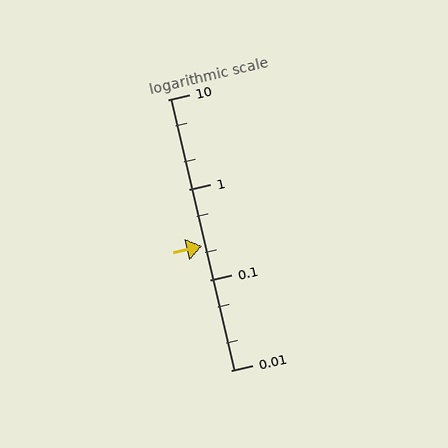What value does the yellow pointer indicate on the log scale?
The pointer indicates approximately 0.24.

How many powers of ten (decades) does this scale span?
The scale spans 3 decades, from 0.01 to 10.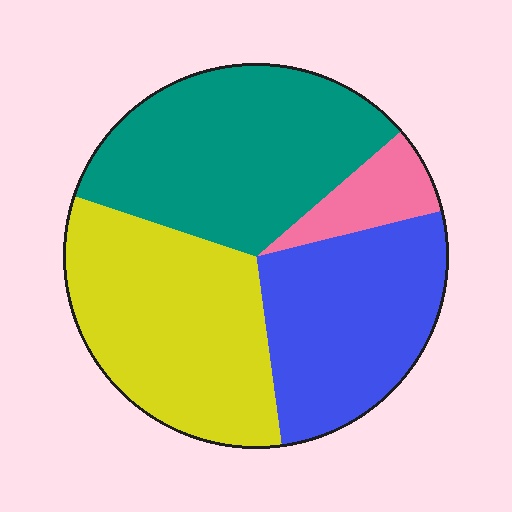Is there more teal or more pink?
Teal.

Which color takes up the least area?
Pink, at roughly 5%.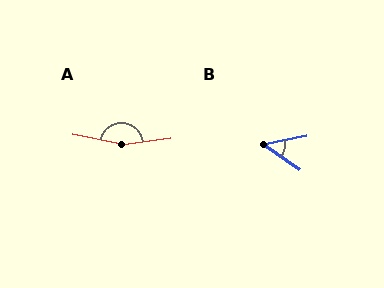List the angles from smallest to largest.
B (46°), A (160°).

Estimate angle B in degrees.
Approximately 46 degrees.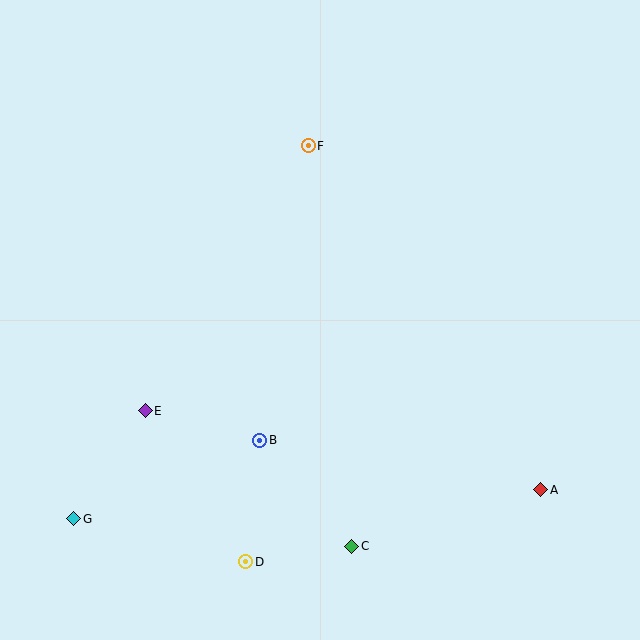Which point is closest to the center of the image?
Point B at (260, 440) is closest to the center.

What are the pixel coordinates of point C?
Point C is at (352, 546).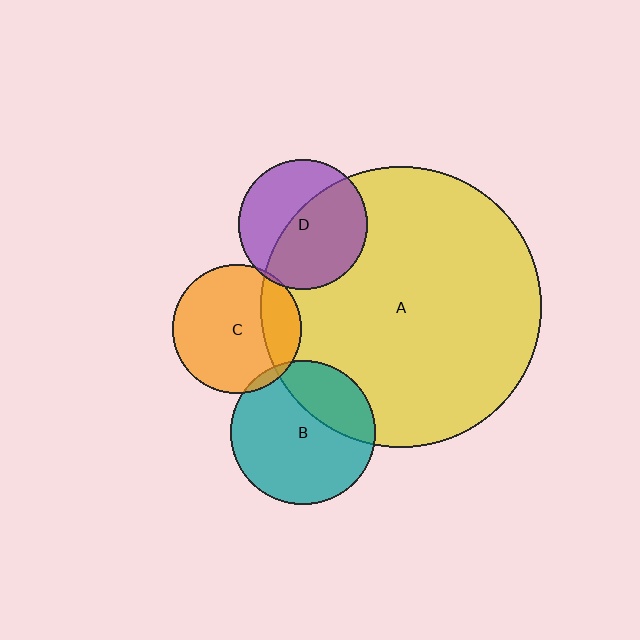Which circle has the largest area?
Circle A (yellow).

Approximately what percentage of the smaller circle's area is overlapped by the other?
Approximately 5%.